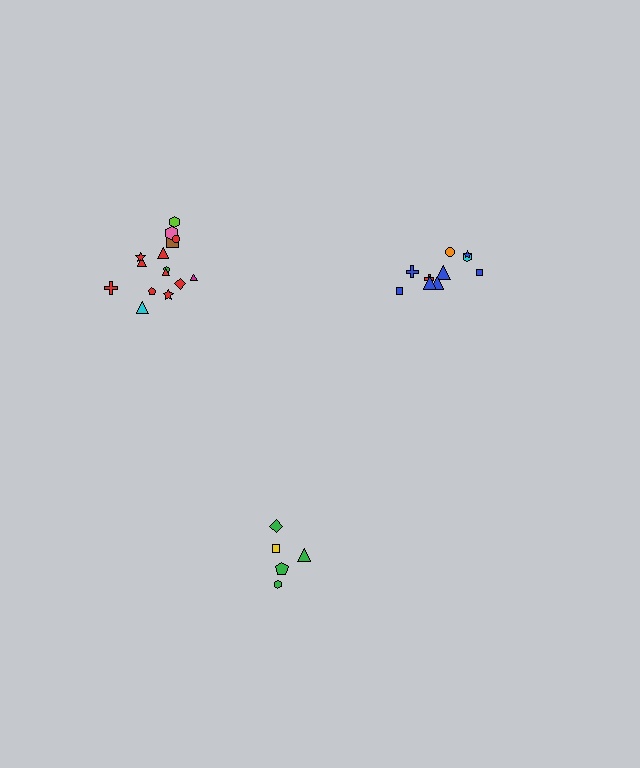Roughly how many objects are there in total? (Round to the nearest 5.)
Roughly 30 objects in total.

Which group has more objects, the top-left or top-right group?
The top-left group.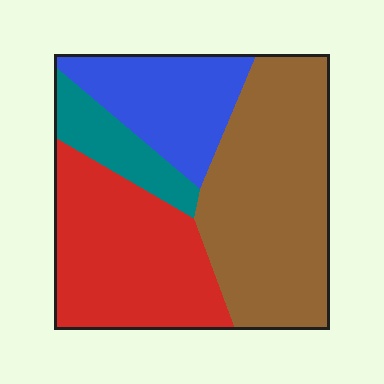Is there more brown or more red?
Brown.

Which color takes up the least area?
Teal, at roughly 10%.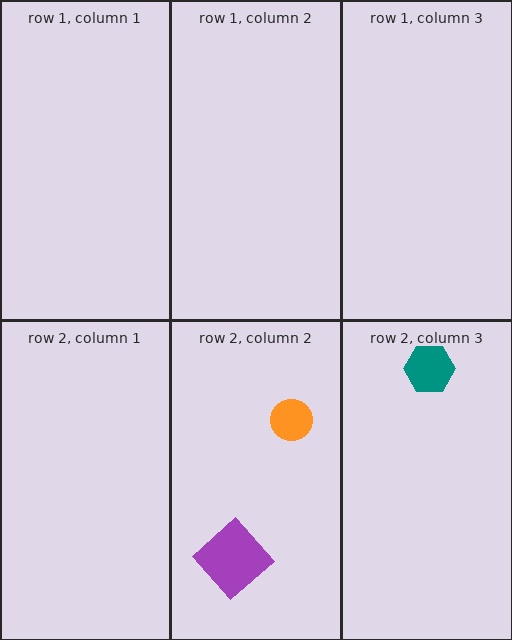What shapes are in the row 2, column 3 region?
The teal hexagon.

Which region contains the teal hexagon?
The row 2, column 3 region.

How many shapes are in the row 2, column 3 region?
1.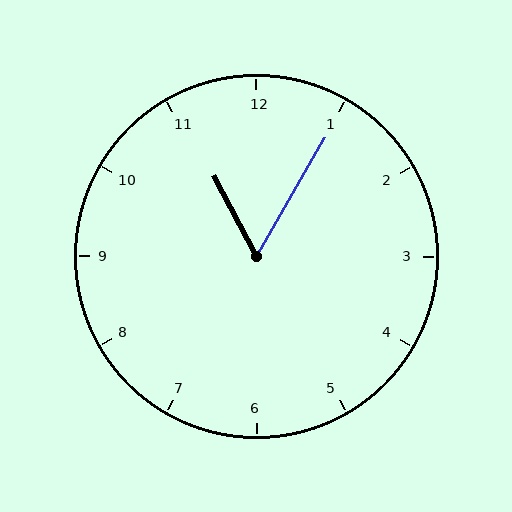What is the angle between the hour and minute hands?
Approximately 58 degrees.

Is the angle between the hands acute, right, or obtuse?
It is acute.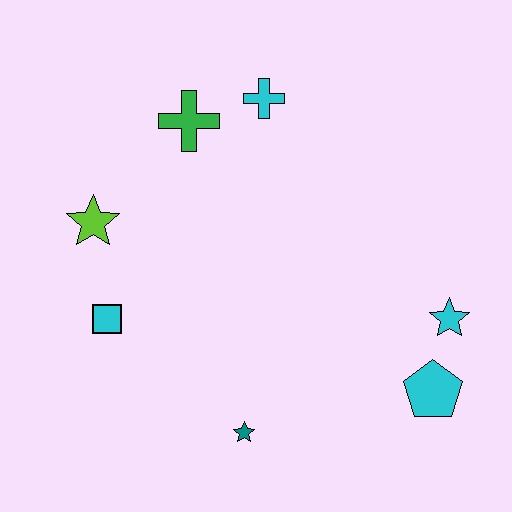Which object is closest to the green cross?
The cyan cross is closest to the green cross.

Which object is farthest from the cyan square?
The cyan star is farthest from the cyan square.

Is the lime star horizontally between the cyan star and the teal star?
No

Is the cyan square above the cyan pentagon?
Yes